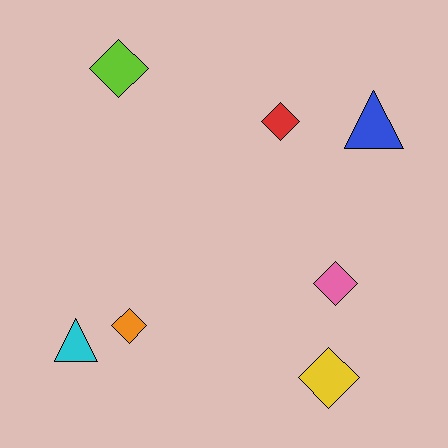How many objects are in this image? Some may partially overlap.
There are 7 objects.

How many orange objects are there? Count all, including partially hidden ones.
There is 1 orange object.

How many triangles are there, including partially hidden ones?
There are 2 triangles.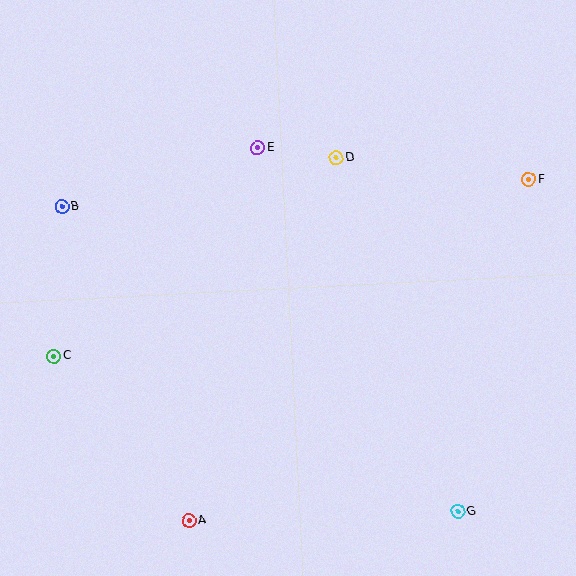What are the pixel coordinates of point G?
Point G is at (458, 511).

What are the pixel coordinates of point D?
Point D is at (336, 158).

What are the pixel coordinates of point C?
Point C is at (54, 356).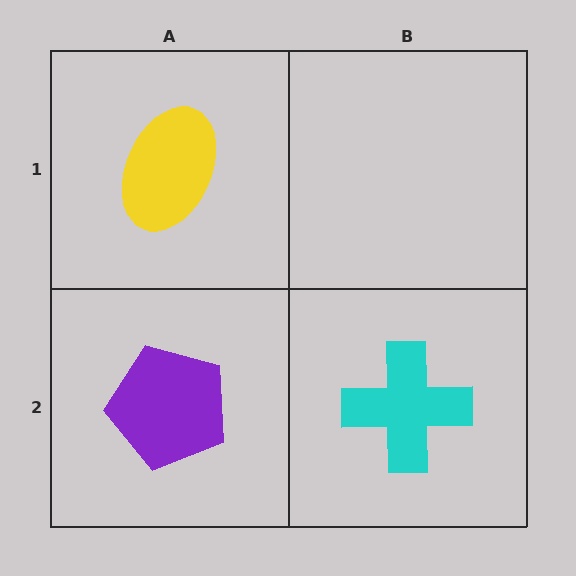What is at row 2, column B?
A cyan cross.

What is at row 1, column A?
A yellow ellipse.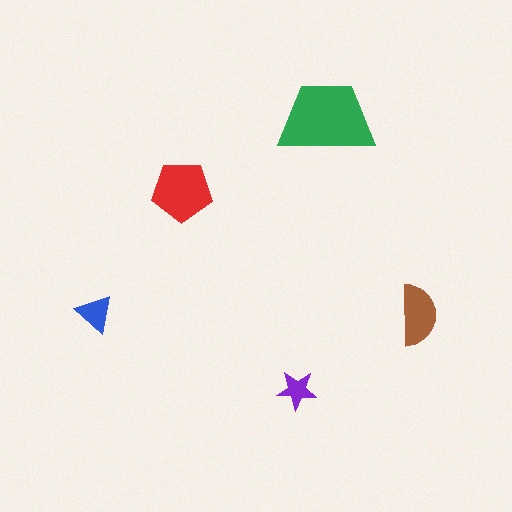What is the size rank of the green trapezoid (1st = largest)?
1st.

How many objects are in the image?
There are 5 objects in the image.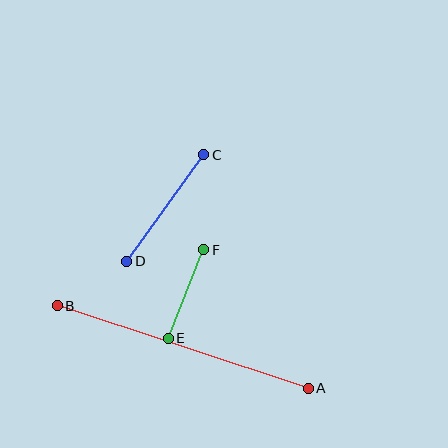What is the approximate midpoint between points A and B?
The midpoint is at approximately (183, 347) pixels.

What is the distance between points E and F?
The distance is approximately 95 pixels.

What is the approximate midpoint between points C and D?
The midpoint is at approximately (165, 208) pixels.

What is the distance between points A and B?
The distance is approximately 264 pixels.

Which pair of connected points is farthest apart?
Points A and B are farthest apart.